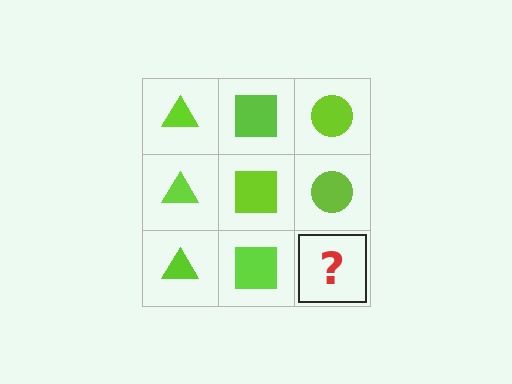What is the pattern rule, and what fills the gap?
The rule is that each column has a consistent shape. The gap should be filled with a lime circle.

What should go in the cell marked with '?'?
The missing cell should contain a lime circle.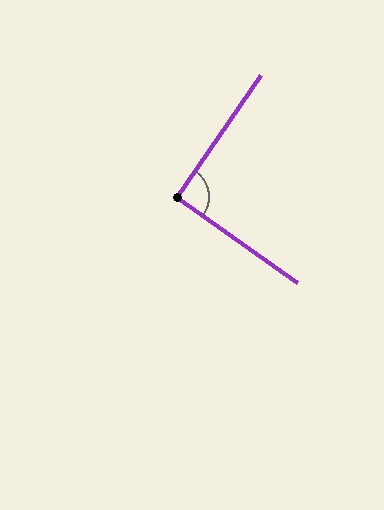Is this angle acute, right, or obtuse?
It is approximately a right angle.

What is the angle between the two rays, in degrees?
Approximately 91 degrees.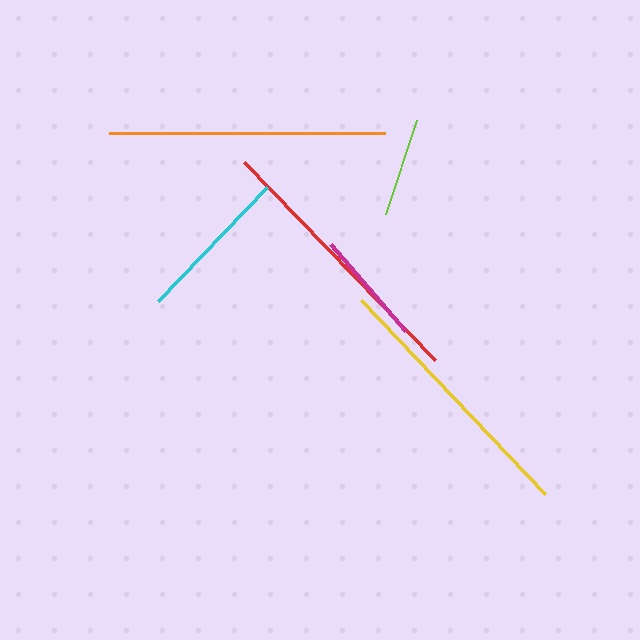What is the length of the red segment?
The red segment is approximately 274 pixels long.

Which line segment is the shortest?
The lime line is the shortest at approximately 99 pixels.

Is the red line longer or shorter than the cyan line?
The red line is longer than the cyan line.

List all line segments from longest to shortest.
From longest to shortest: orange, red, yellow, cyan, magenta, lime.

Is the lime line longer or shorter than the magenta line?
The magenta line is longer than the lime line.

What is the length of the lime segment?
The lime segment is approximately 99 pixels long.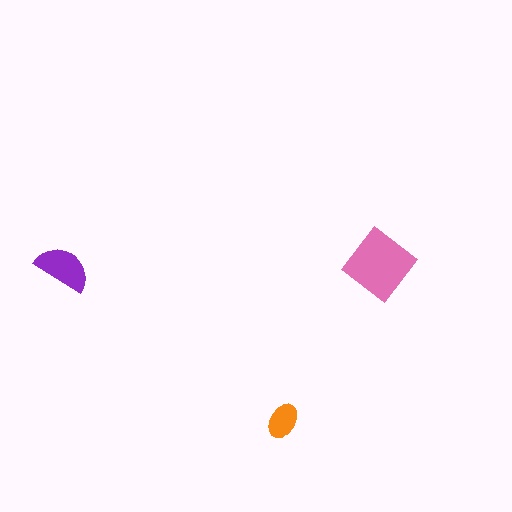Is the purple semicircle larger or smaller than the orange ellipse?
Larger.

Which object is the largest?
The pink diamond.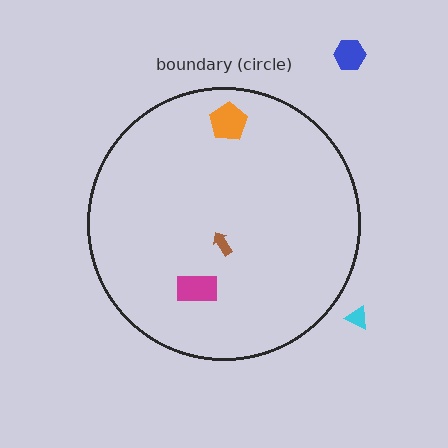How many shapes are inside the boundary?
3 inside, 2 outside.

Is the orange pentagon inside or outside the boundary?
Inside.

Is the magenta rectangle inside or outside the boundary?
Inside.